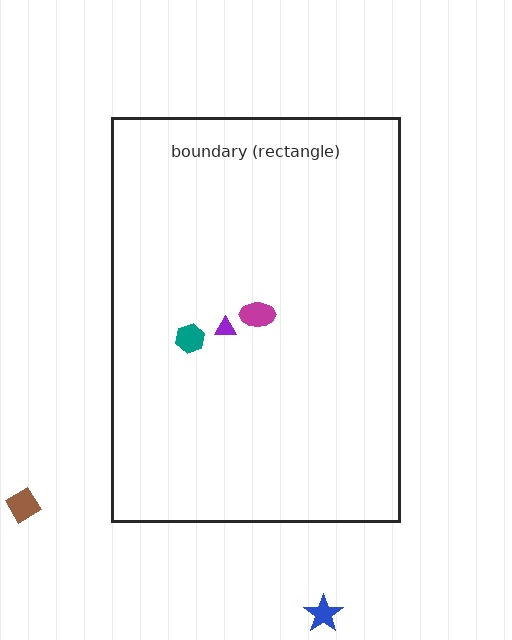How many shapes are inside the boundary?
3 inside, 2 outside.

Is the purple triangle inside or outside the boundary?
Inside.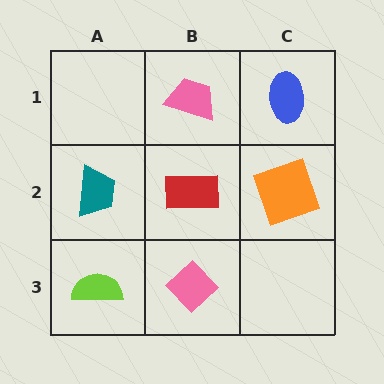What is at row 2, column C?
An orange square.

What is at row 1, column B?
A pink trapezoid.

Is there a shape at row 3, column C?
No, that cell is empty.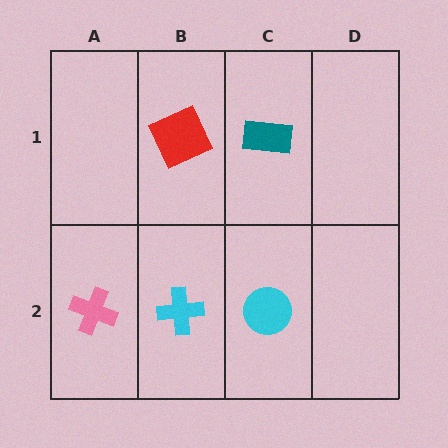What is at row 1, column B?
A red square.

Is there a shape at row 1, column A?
No, that cell is empty.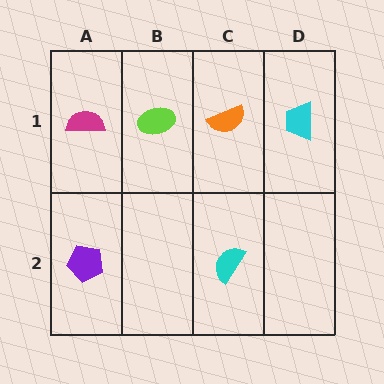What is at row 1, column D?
A cyan trapezoid.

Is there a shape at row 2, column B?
No, that cell is empty.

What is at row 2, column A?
A purple pentagon.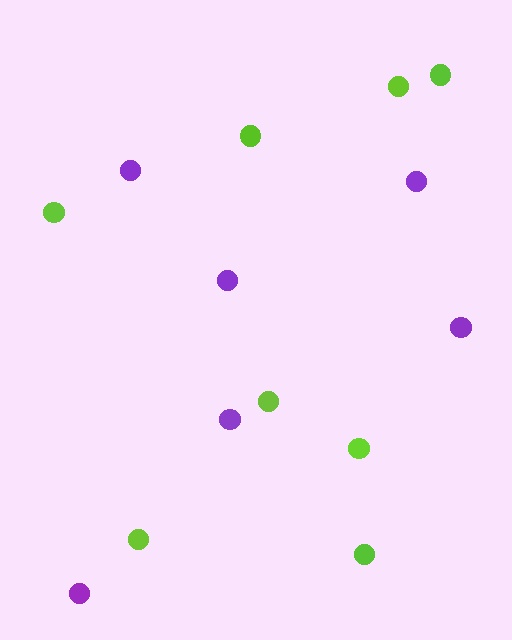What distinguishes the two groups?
There are 2 groups: one group of purple circles (6) and one group of lime circles (8).